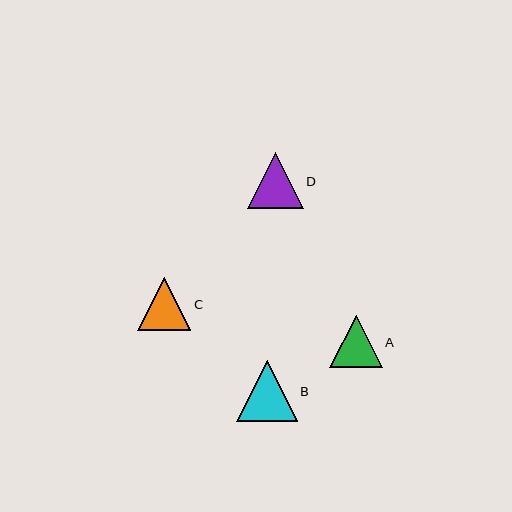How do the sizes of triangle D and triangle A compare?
Triangle D and triangle A are approximately the same size.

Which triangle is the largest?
Triangle B is the largest with a size of approximately 61 pixels.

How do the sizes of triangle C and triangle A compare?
Triangle C and triangle A are approximately the same size.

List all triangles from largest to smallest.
From largest to smallest: B, D, C, A.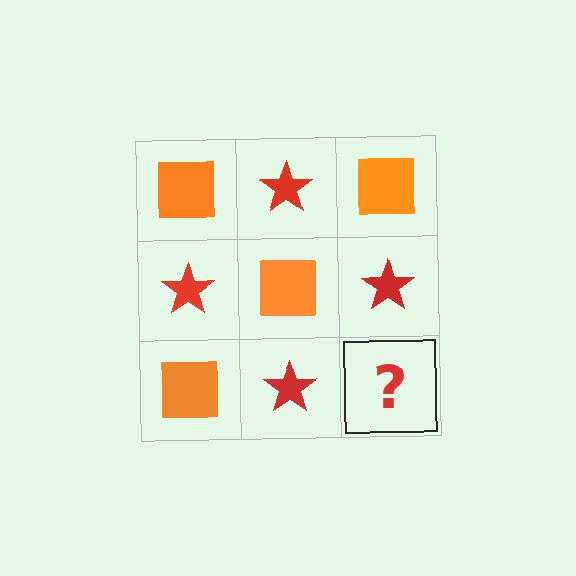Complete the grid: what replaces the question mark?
The question mark should be replaced with an orange square.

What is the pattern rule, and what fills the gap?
The rule is that it alternates orange square and red star in a checkerboard pattern. The gap should be filled with an orange square.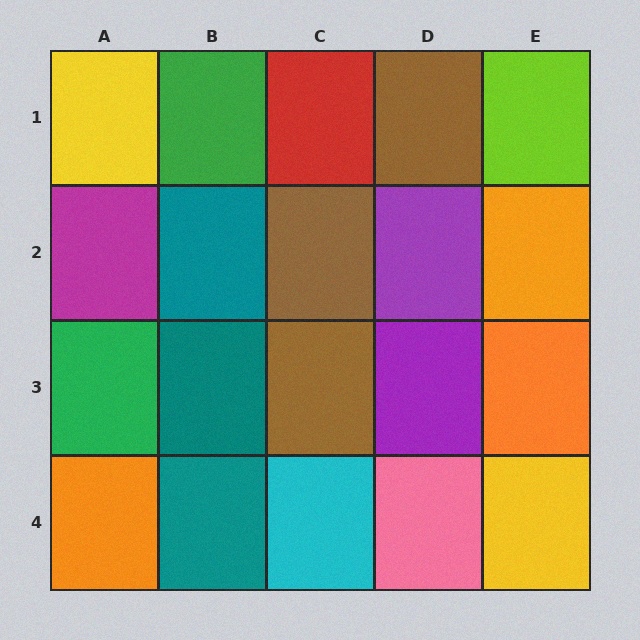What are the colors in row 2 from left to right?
Magenta, teal, brown, purple, orange.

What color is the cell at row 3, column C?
Brown.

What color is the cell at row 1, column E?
Lime.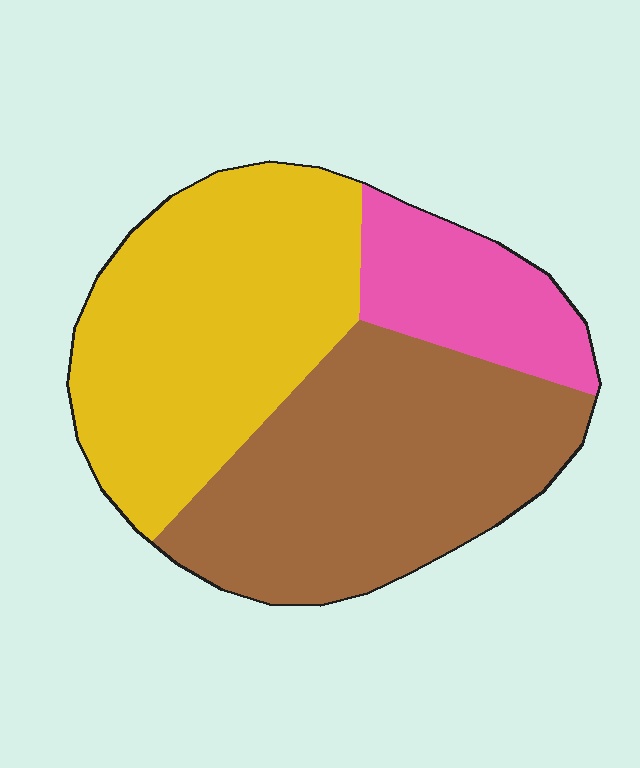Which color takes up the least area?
Pink, at roughly 15%.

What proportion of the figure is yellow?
Yellow covers around 40% of the figure.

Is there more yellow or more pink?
Yellow.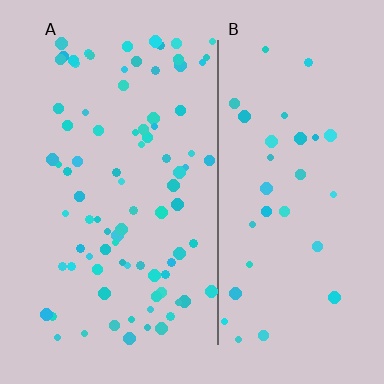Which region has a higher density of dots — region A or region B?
A (the left).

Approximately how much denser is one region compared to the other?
Approximately 2.6× — region A over region B.